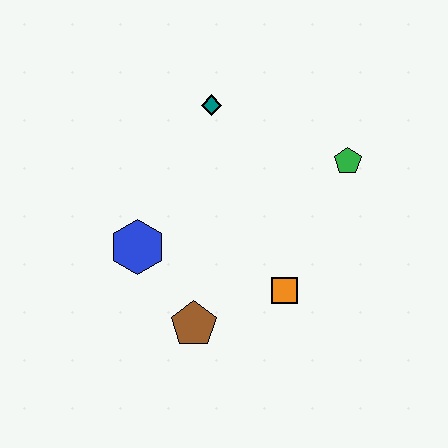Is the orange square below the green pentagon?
Yes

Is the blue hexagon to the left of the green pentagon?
Yes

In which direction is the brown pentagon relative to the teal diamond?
The brown pentagon is below the teal diamond.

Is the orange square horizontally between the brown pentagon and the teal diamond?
No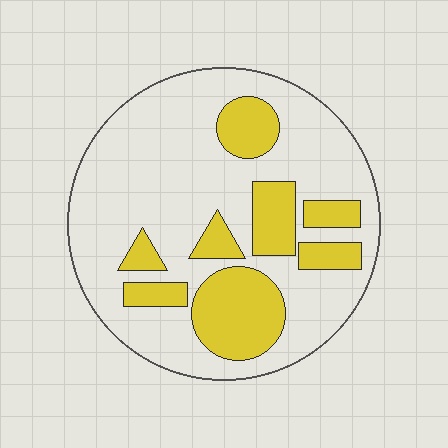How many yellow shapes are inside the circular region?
8.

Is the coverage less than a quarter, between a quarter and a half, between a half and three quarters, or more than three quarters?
Between a quarter and a half.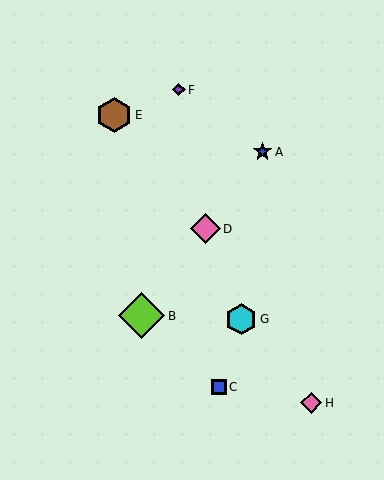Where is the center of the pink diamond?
The center of the pink diamond is at (311, 403).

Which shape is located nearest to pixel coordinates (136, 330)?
The lime diamond (labeled B) at (142, 316) is nearest to that location.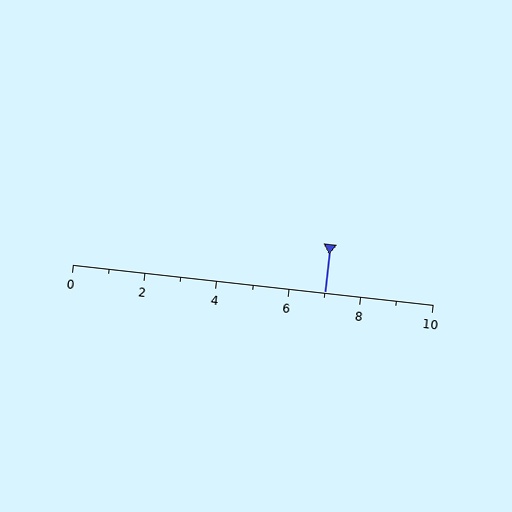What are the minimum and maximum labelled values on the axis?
The axis runs from 0 to 10.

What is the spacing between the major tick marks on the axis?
The major ticks are spaced 2 apart.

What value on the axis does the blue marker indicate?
The marker indicates approximately 7.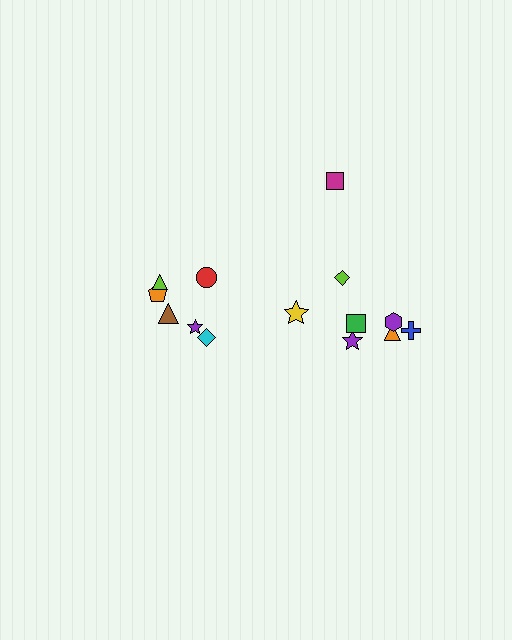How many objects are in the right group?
There are 8 objects.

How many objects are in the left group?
There are 6 objects.